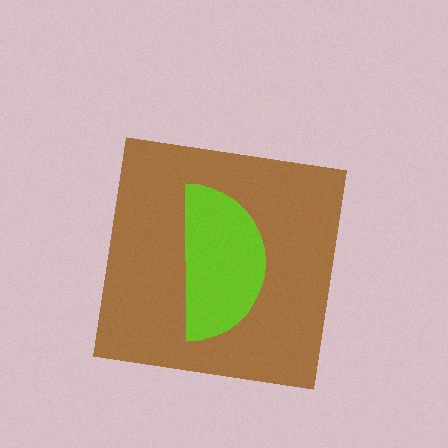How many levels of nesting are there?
2.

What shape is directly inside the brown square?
The lime semicircle.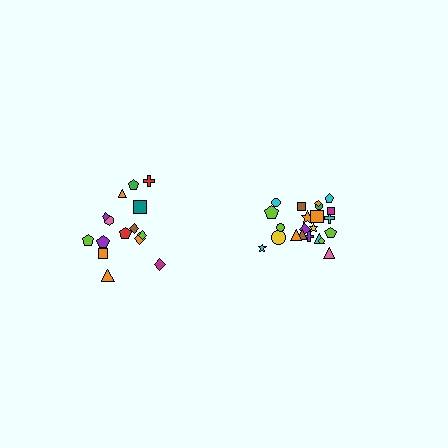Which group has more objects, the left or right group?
The right group.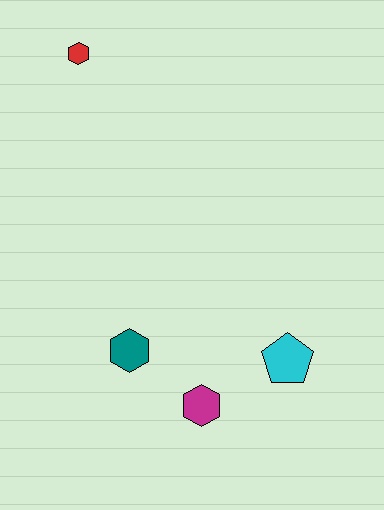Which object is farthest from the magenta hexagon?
The red hexagon is farthest from the magenta hexagon.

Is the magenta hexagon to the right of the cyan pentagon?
No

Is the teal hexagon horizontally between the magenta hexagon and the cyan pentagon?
No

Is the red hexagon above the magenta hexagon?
Yes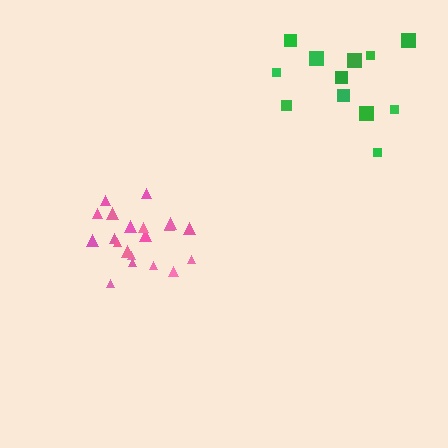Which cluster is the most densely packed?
Pink.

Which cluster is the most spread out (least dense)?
Green.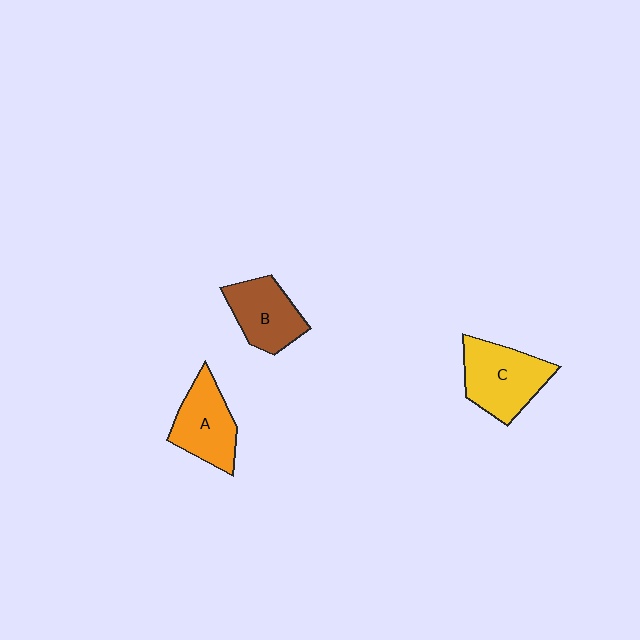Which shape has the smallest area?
Shape B (brown).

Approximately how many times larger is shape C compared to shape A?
Approximately 1.2 times.